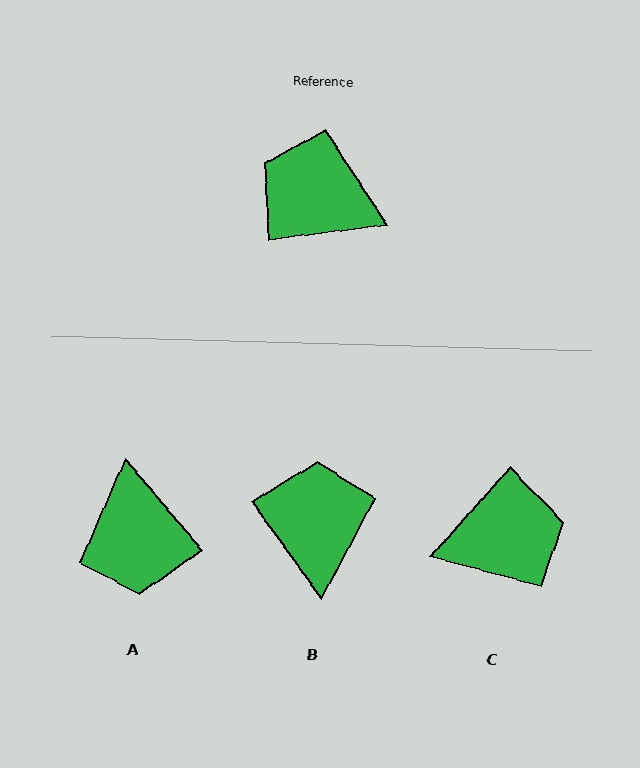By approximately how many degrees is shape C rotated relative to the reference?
Approximately 139 degrees clockwise.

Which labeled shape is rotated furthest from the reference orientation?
C, about 139 degrees away.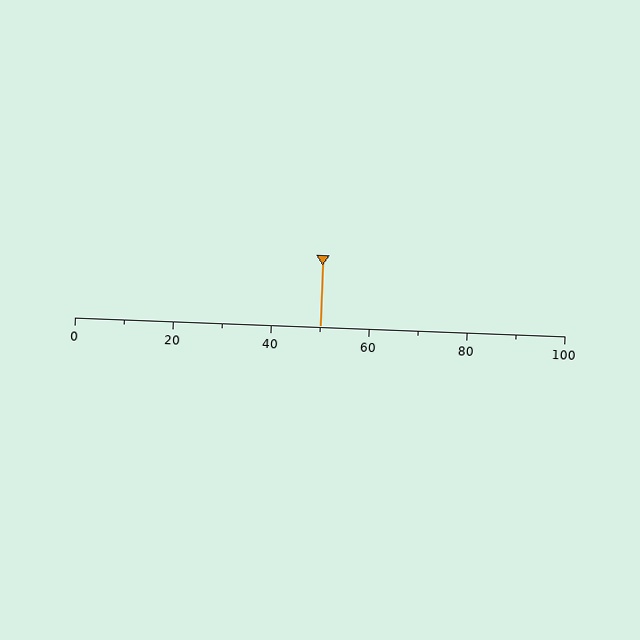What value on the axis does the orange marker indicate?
The marker indicates approximately 50.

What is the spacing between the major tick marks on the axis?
The major ticks are spaced 20 apart.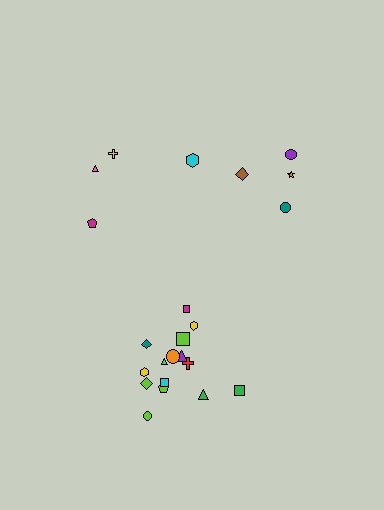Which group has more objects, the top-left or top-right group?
The top-right group.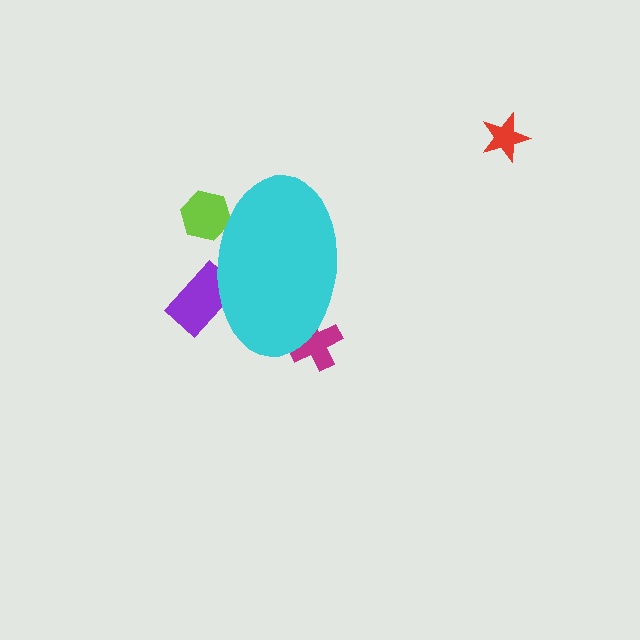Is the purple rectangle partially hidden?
Yes, the purple rectangle is partially hidden behind the cyan ellipse.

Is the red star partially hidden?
No, the red star is fully visible.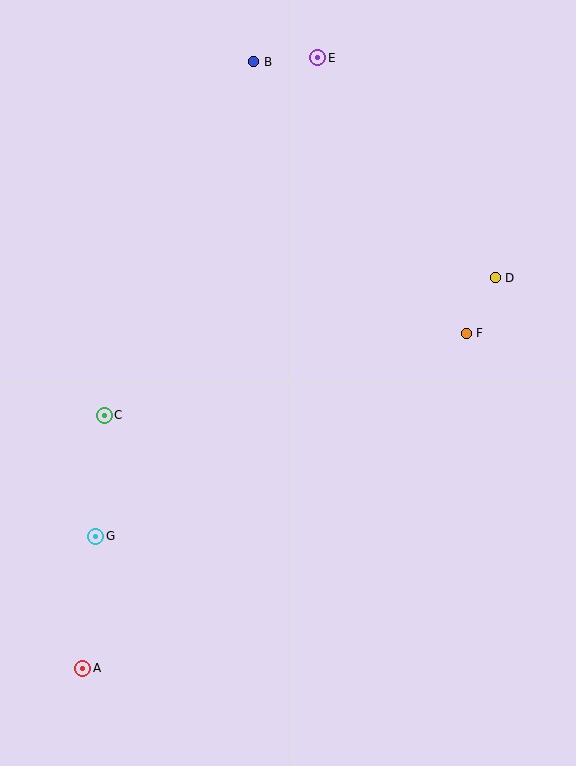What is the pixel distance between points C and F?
The distance between C and F is 371 pixels.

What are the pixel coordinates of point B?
Point B is at (254, 62).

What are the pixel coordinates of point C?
Point C is at (104, 415).